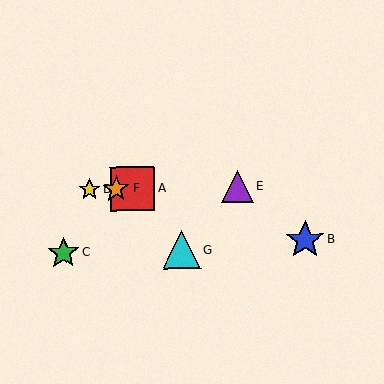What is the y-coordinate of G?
Object G is at y≈250.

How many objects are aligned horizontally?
4 objects (A, D, E, F) are aligned horizontally.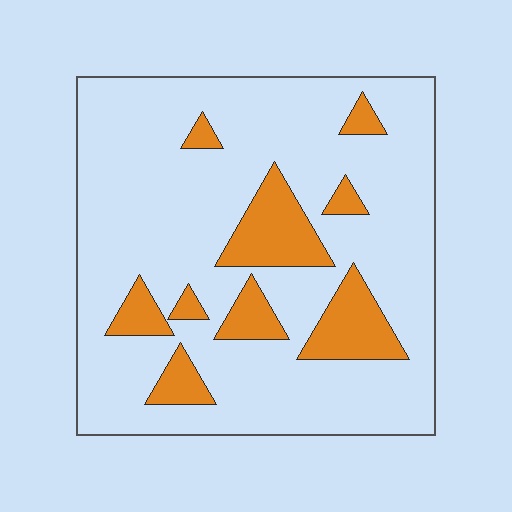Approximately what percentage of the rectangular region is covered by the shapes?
Approximately 20%.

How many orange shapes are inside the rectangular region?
9.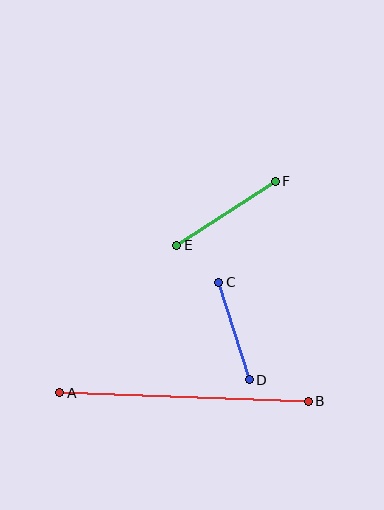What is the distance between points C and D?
The distance is approximately 102 pixels.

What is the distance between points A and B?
The distance is approximately 248 pixels.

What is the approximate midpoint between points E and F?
The midpoint is at approximately (226, 213) pixels.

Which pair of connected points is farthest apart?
Points A and B are farthest apart.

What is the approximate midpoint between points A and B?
The midpoint is at approximately (184, 397) pixels.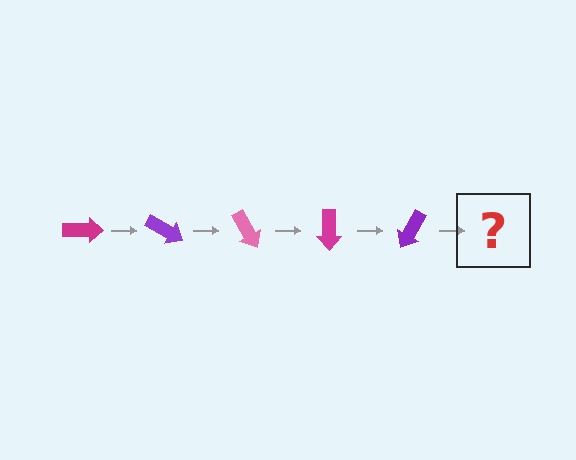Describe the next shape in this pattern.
It should be a pink arrow, rotated 150 degrees from the start.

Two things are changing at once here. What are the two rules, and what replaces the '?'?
The two rules are that it rotates 30 degrees each step and the color cycles through magenta, purple, and pink. The '?' should be a pink arrow, rotated 150 degrees from the start.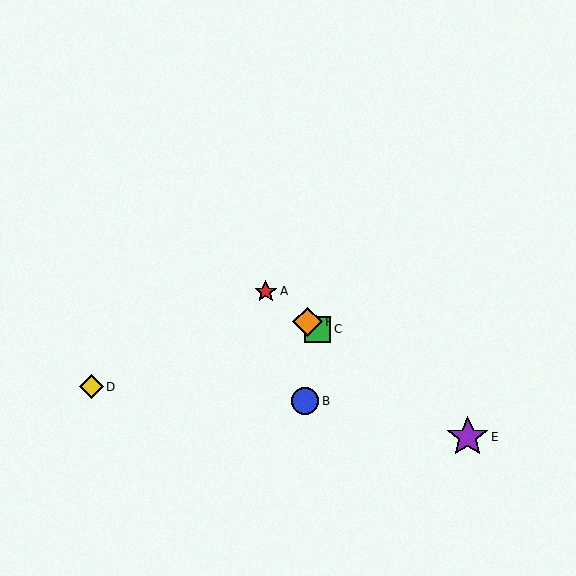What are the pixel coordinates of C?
Object C is at (318, 329).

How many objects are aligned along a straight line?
4 objects (A, C, E, F) are aligned along a straight line.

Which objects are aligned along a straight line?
Objects A, C, E, F are aligned along a straight line.